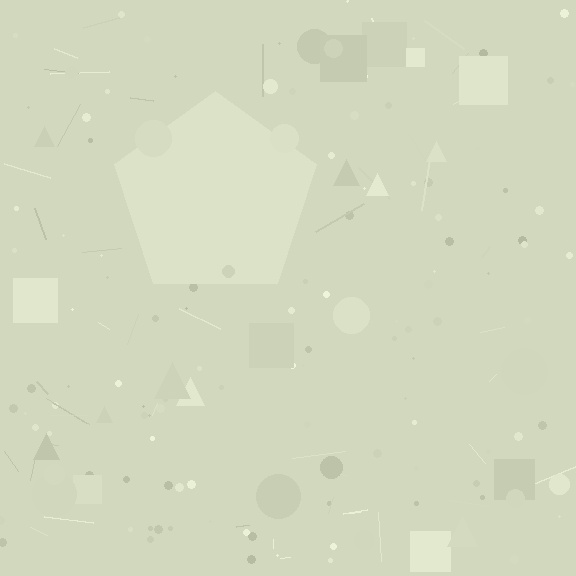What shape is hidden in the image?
A pentagon is hidden in the image.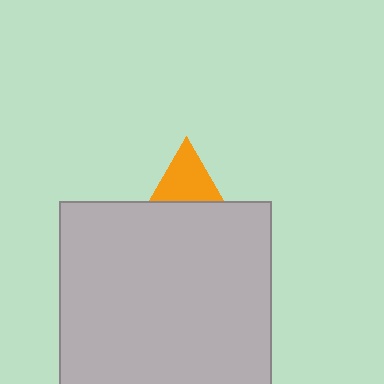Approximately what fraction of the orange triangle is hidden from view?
Roughly 70% of the orange triangle is hidden behind the light gray square.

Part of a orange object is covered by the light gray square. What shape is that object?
It is a triangle.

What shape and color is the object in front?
The object in front is a light gray square.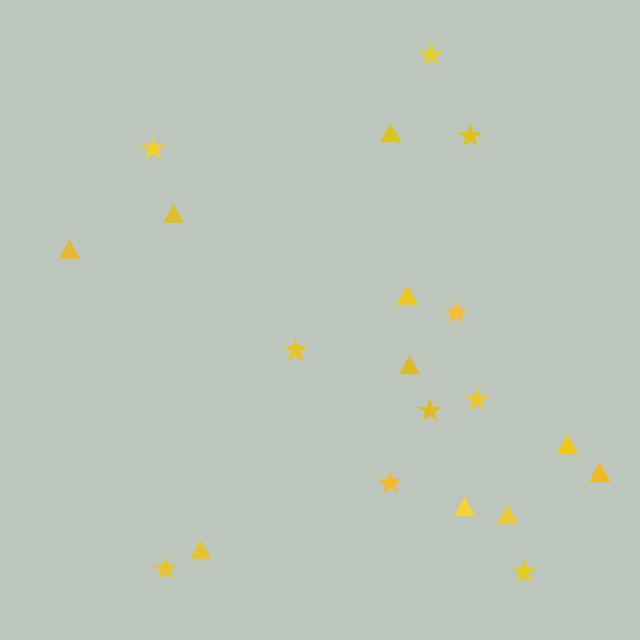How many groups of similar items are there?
There are 2 groups: one group of triangles (10) and one group of stars (10).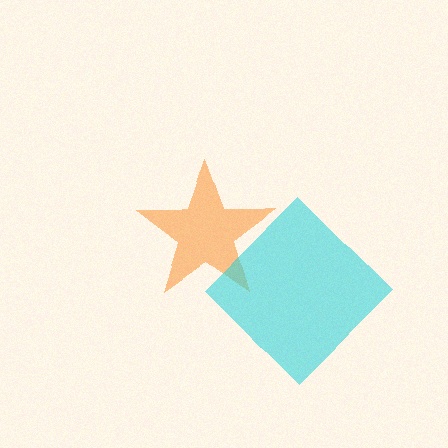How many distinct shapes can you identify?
There are 2 distinct shapes: an orange star, a cyan diamond.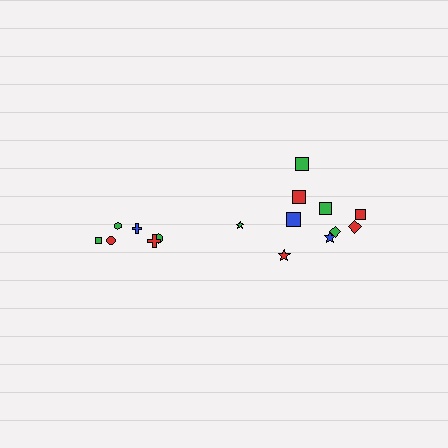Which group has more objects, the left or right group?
The right group.